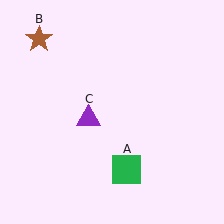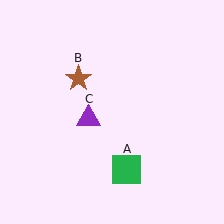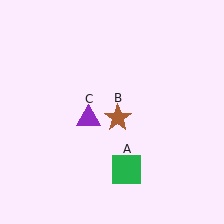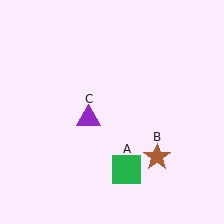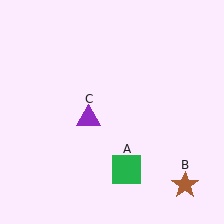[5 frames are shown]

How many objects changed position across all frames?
1 object changed position: brown star (object B).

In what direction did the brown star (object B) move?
The brown star (object B) moved down and to the right.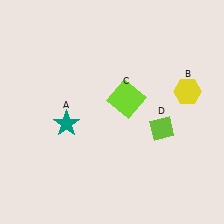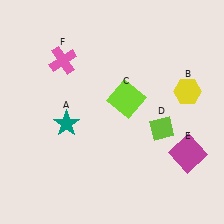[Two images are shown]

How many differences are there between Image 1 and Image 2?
There are 2 differences between the two images.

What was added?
A magenta square (E), a pink cross (F) were added in Image 2.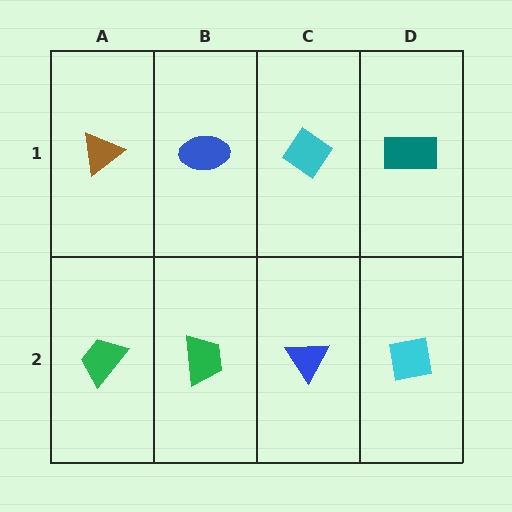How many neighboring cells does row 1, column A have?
2.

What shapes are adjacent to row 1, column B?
A green trapezoid (row 2, column B), a brown triangle (row 1, column A), a cyan diamond (row 1, column C).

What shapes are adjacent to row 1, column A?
A green trapezoid (row 2, column A), a blue ellipse (row 1, column B).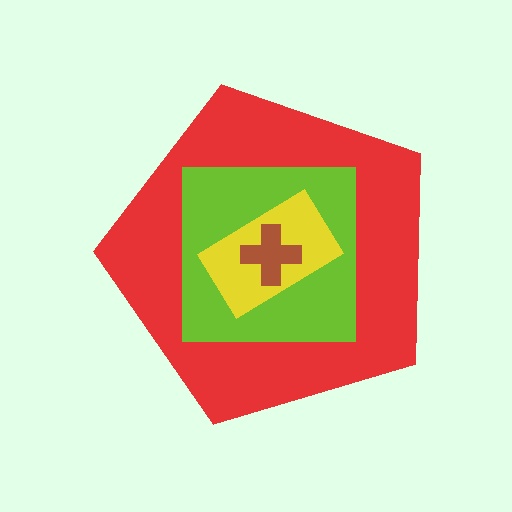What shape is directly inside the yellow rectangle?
The brown cross.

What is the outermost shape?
The red pentagon.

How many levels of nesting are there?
4.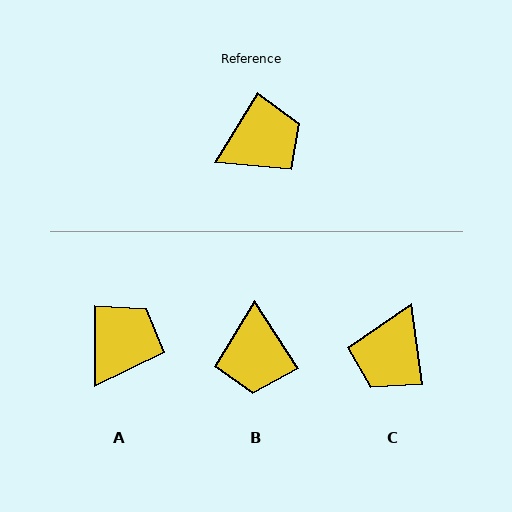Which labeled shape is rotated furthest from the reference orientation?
C, about 141 degrees away.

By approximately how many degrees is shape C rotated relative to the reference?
Approximately 141 degrees clockwise.